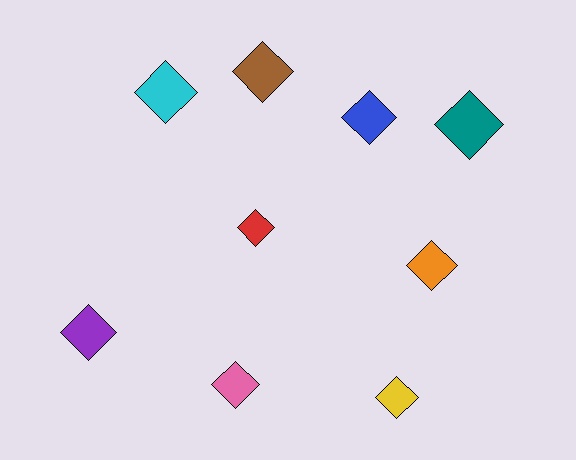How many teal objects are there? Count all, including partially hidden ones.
There is 1 teal object.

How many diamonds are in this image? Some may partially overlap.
There are 9 diamonds.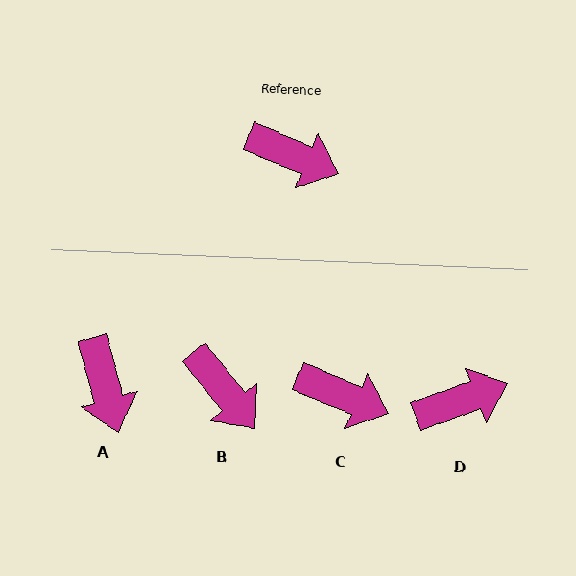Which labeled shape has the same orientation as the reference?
C.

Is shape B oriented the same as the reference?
No, it is off by about 28 degrees.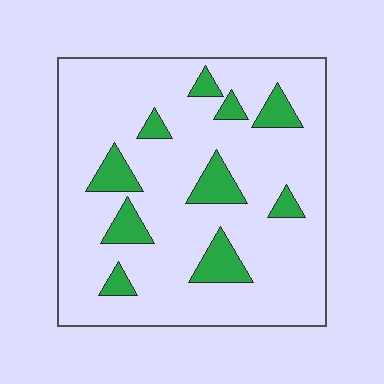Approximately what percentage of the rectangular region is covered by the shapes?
Approximately 15%.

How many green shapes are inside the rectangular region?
10.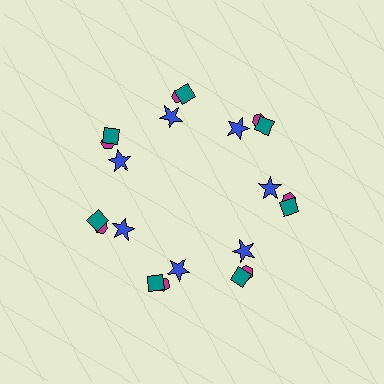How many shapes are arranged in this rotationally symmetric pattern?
There are 21 shapes, arranged in 7 groups of 3.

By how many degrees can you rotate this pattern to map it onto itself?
The pattern maps onto itself every 51 degrees of rotation.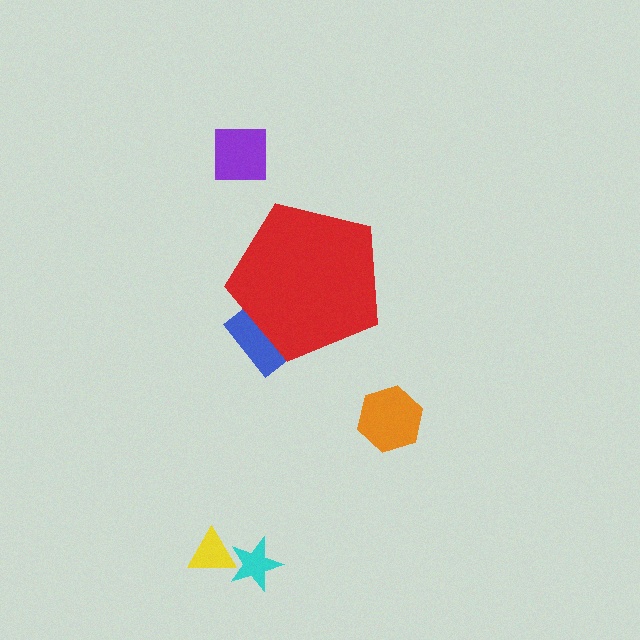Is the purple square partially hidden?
No, the purple square is fully visible.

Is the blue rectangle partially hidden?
Yes, the blue rectangle is partially hidden behind the red pentagon.